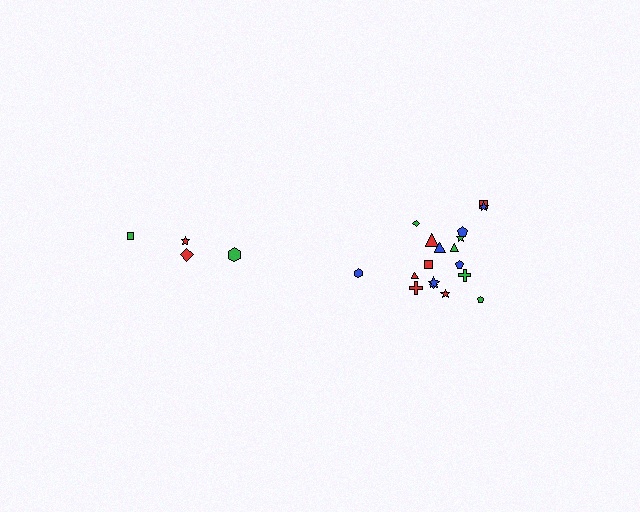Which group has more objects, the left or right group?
The right group.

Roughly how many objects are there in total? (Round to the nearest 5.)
Roughly 20 objects in total.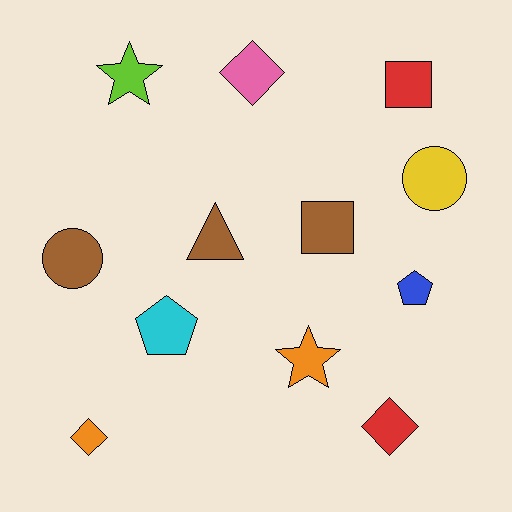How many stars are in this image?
There are 2 stars.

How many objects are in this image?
There are 12 objects.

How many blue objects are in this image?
There is 1 blue object.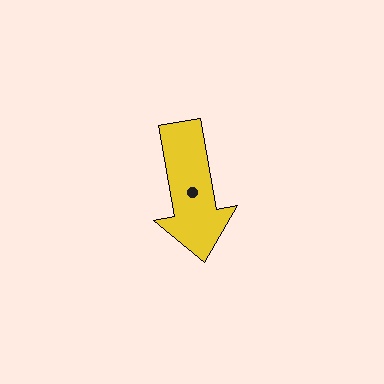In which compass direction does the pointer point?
South.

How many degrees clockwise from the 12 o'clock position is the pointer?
Approximately 170 degrees.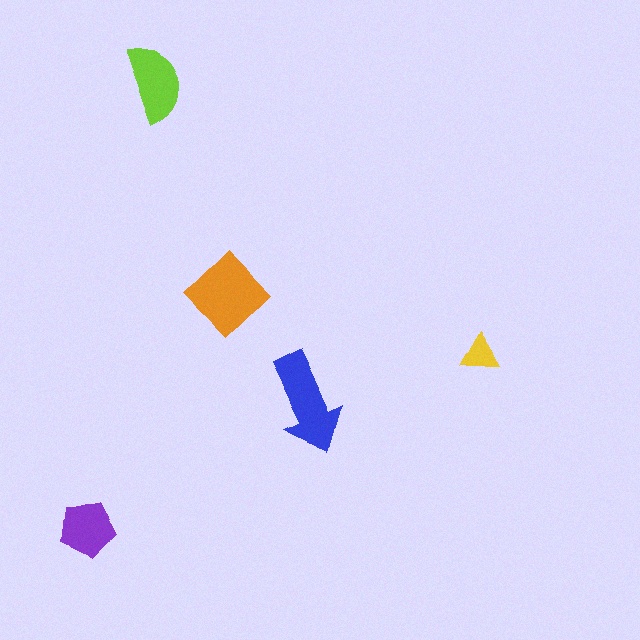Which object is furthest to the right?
The yellow triangle is rightmost.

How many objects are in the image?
There are 5 objects in the image.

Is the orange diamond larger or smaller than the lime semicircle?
Larger.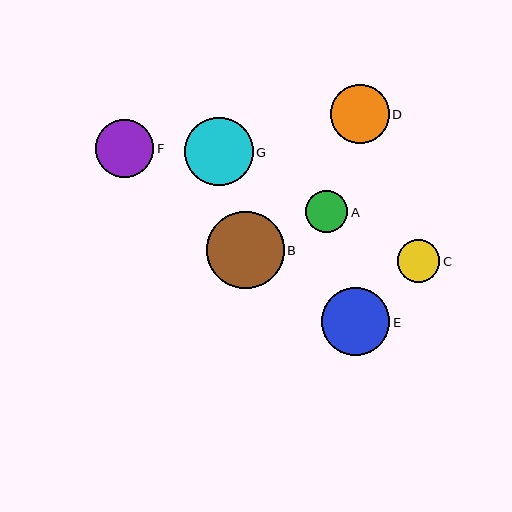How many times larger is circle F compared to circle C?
Circle F is approximately 1.4 times the size of circle C.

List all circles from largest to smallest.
From largest to smallest: B, G, E, D, F, C, A.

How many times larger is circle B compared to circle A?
Circle B is approximately 1.8 times the size of circle A.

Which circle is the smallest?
Circle A is the smallest with a size of approximately 42 pixels.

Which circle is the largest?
Circle B is the largest with a size of approximately 77 pixels.